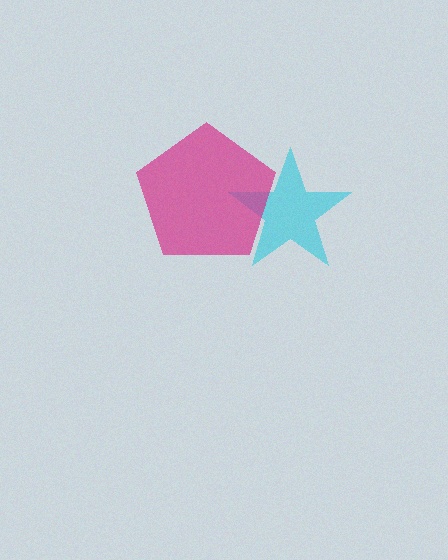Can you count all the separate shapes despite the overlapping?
Yes, there are 2 separate shapes.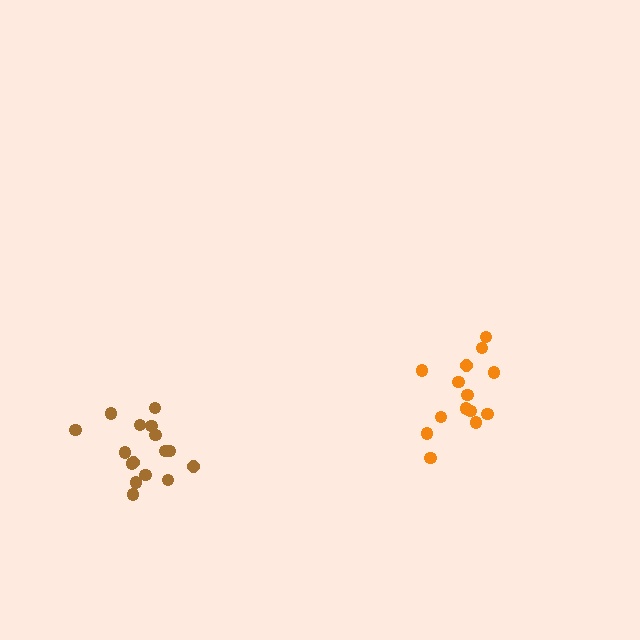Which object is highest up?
The orange cluster is topmost.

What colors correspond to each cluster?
The clusters are colored: orange, brown.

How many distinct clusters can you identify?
There are 2 distinct clusters.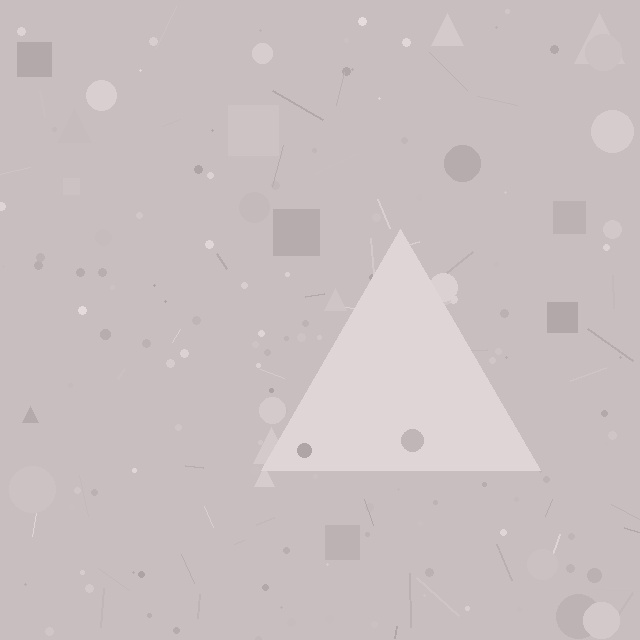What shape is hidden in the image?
A triangle is hidden in the image.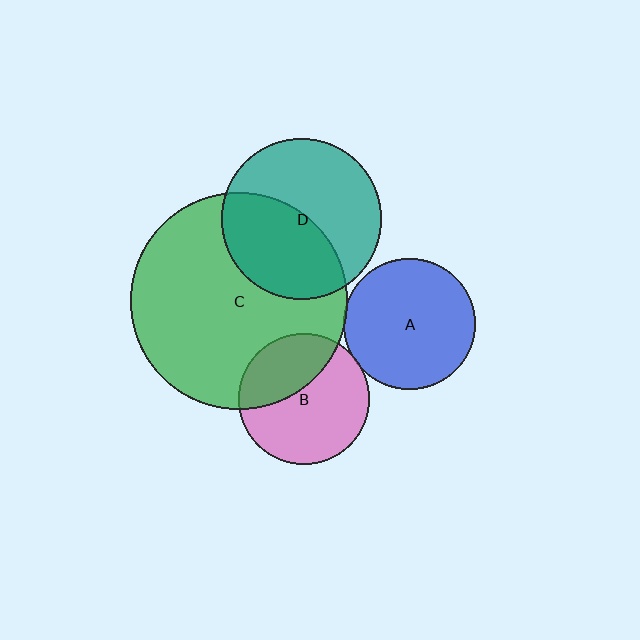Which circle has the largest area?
Circle C (green).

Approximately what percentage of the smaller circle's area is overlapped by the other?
Approximately 35%.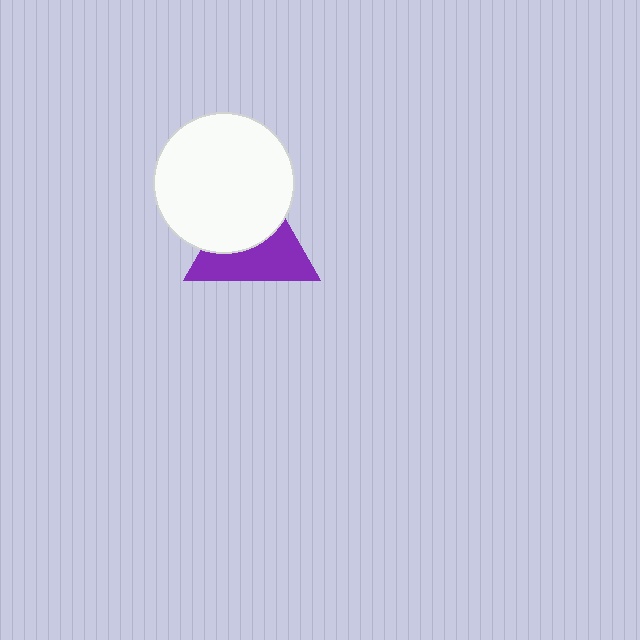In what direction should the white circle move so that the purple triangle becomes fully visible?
The white circle should move up. That is the shortest direction to clear the overlap and leave the purple triangle fully visible.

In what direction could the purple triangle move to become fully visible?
The purple triangle could move down. That would shift it out from behind the white circle entirely.